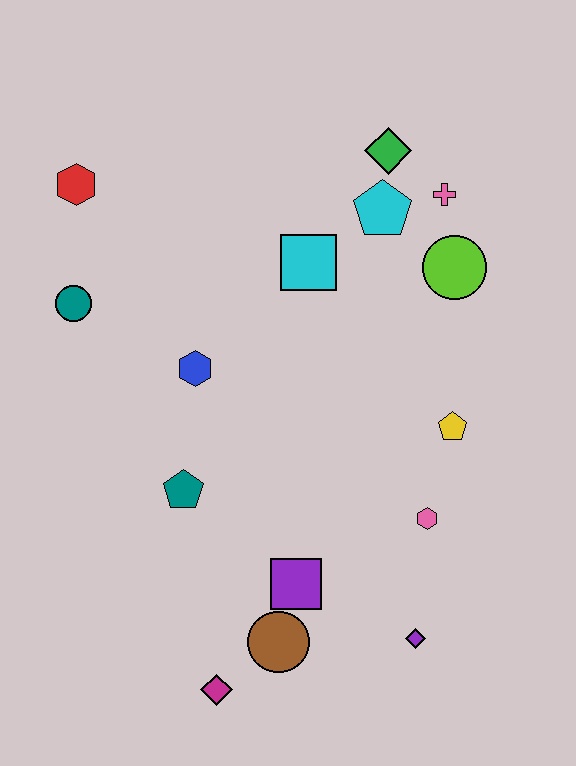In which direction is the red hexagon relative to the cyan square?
The red hexagon is to the left of the cyan square.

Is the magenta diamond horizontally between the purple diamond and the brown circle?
No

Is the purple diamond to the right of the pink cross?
No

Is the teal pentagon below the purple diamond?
No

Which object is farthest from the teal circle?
The purple diamond is farthest from the teal circle.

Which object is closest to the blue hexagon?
The teal pentagon is closest to the blue hexagon.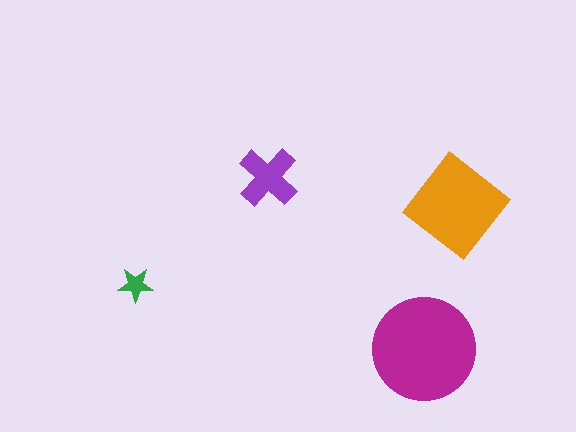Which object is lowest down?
The magenta circle is bottommost.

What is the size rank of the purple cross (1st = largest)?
3rd.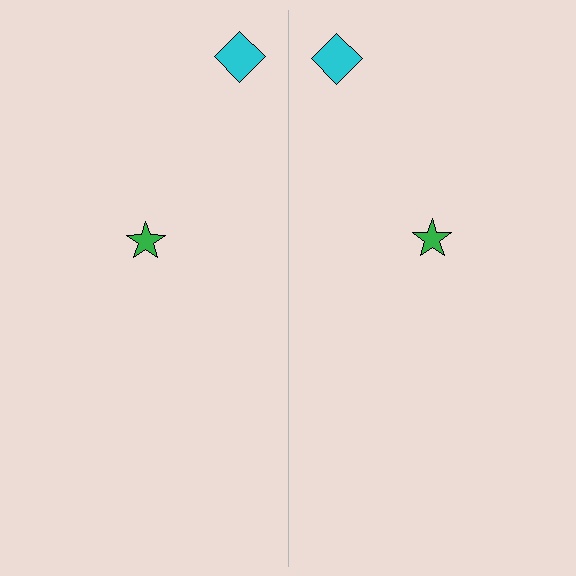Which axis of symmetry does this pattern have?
The pattern has a vertical axis of symmetry running through the center of the image.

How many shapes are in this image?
There are 4 shapes in this image.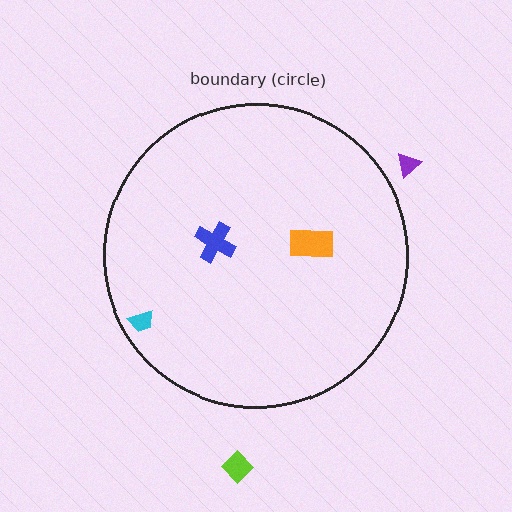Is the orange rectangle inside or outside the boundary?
Inside.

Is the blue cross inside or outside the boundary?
Inside.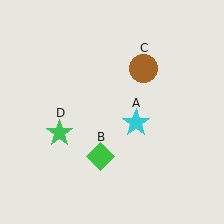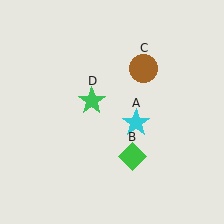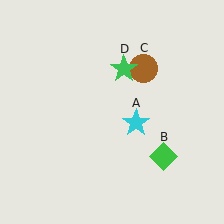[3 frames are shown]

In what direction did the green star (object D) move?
The green star (object D) moved up and to the right.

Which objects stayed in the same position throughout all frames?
Cyan star (object A) and brown circle (object C) remained stationary.